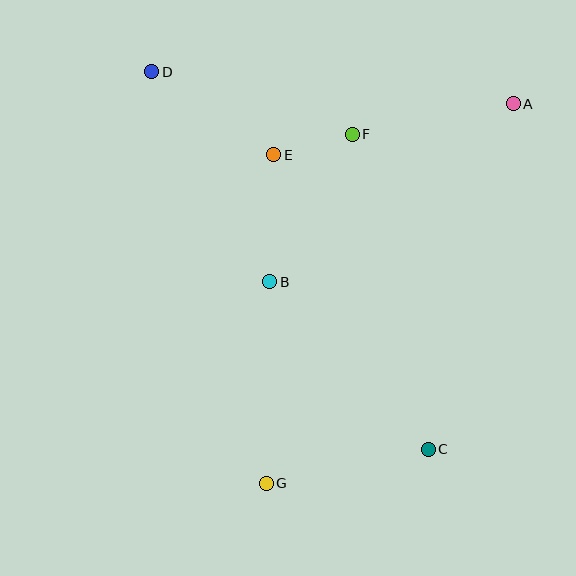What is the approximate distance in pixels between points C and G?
The distance between C and G is approximately 166 pixels.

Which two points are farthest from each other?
Points C and D are farthest from each other.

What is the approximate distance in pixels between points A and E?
The distance between A and E is approximately 245 pixels.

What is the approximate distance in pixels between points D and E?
The distance between D and E is approximately 148 pixels.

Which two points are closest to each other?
Points E and F are closest to each other.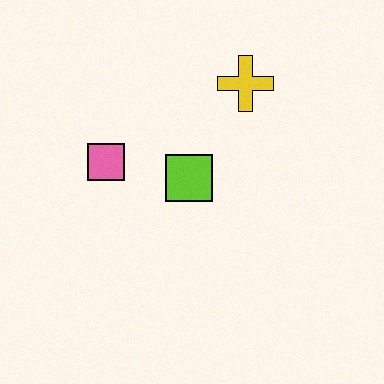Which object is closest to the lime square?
The pink square is closest to the lime square.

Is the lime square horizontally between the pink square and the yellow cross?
Yes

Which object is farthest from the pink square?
The yellow cross is farthest from the pink square.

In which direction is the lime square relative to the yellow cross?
The lime square is below the yellow cross.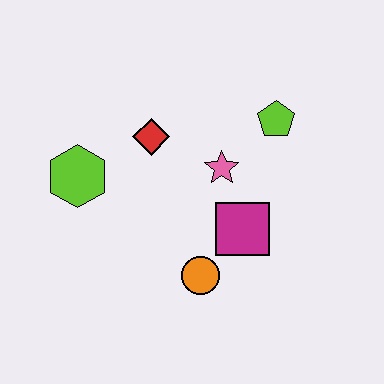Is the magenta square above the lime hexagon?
No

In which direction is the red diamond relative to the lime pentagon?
The red diamond is to the left of the lime pentagon.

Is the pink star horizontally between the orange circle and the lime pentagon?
Yes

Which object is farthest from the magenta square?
The lime hexagon is farthest from the magenta square.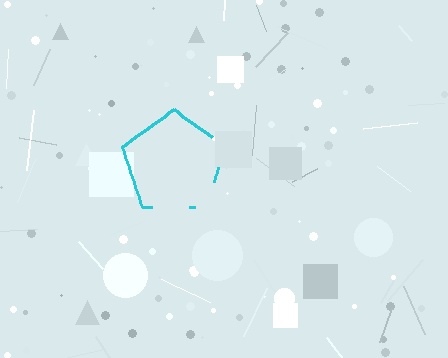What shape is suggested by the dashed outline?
The dashed outline suggests a pentagon.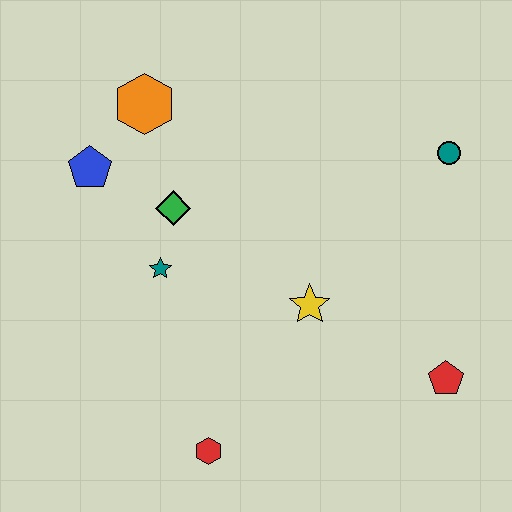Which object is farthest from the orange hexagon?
The red pentagon is farthest from the orange hexagon.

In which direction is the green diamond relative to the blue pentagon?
The green diamond is to the right of the blue pentagon.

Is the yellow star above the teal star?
No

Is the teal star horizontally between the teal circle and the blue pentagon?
Yes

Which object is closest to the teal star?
The green diamond is closest to the teal star.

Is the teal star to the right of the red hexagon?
No